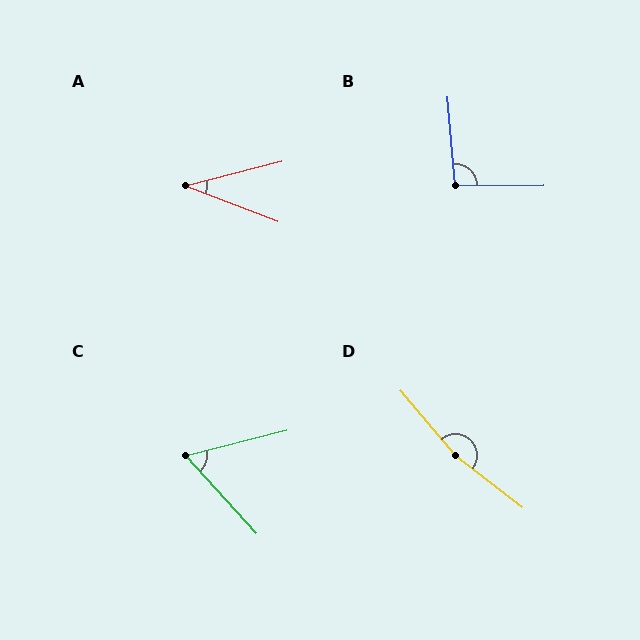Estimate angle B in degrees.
Approximately 94 degrees.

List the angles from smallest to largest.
A (35°), C (62°), B (94°), D (168°).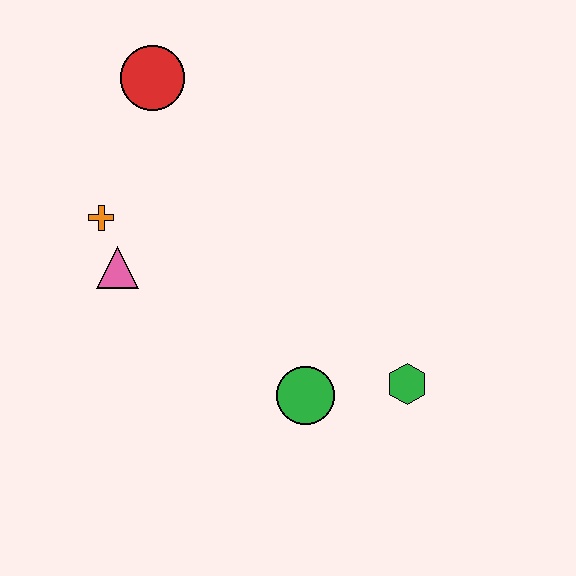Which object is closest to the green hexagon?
The green circle is closest to the green hexagon.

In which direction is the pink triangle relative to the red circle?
The pink triangle is below the red circle.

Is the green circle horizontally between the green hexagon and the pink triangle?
Yes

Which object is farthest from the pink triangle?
The green hexagon is farthest from the pink triangle.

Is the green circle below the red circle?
Yes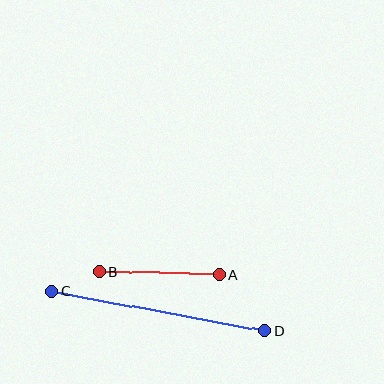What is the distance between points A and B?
The distance is approximately 120 pixels.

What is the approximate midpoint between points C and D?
The midpoint is at approximately (158, 311) pixels.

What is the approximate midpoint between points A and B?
The midpoint is at approximately (159, 273) pixels.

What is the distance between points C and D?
The distance is approximately 217 pixels.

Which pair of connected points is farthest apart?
Points C and D are farthest apart.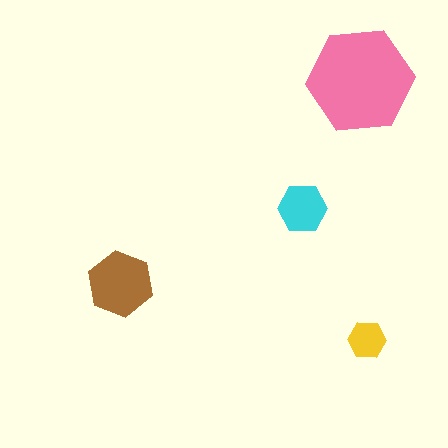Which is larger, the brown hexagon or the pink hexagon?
The pink one.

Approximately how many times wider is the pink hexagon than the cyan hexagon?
About 2 times wider.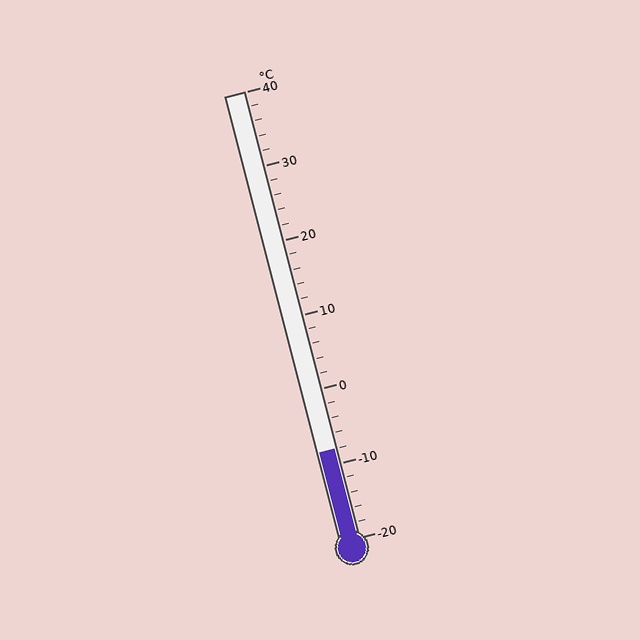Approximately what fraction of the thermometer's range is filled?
The thermometer is filled to approximately 20% of its range.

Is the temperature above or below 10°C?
The temperature is below 10°C.